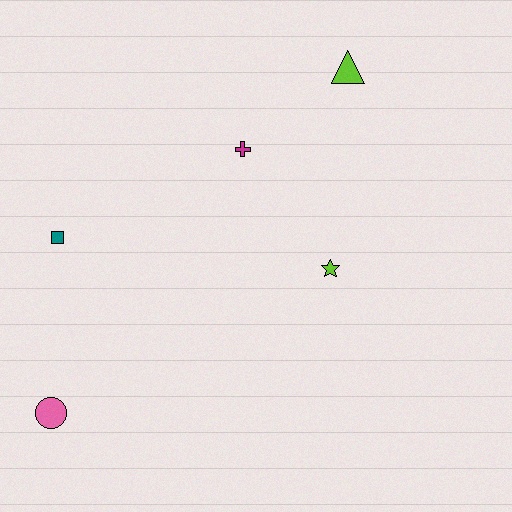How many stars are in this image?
There is 1 star.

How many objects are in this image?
There are 5 objects.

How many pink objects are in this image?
There is 1 pink object.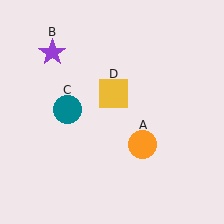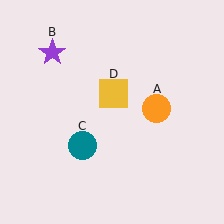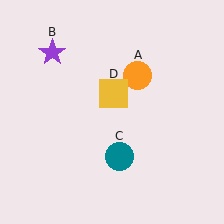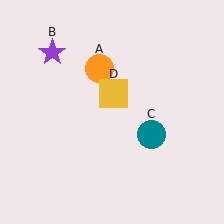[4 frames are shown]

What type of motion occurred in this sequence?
The orange circle (object A), teal circle (object C) rotated counterclockwise around the center of the scene.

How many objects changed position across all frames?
2 objects changed position: orange circle (object A), teal circle (object C).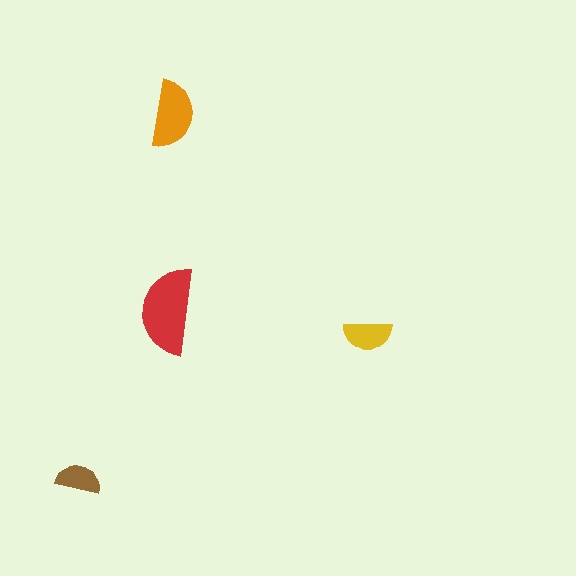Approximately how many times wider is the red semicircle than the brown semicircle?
About 2 times wider.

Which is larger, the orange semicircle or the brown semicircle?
The orange one.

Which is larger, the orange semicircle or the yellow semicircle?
The orange one.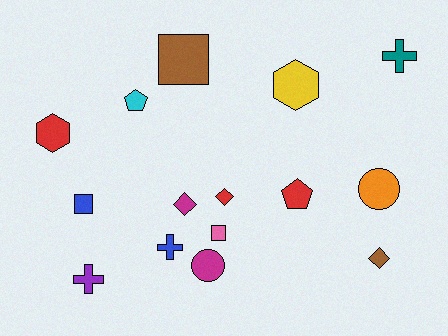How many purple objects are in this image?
There is 1 purple object.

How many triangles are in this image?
There are no triangles.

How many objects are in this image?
There are 15 objects.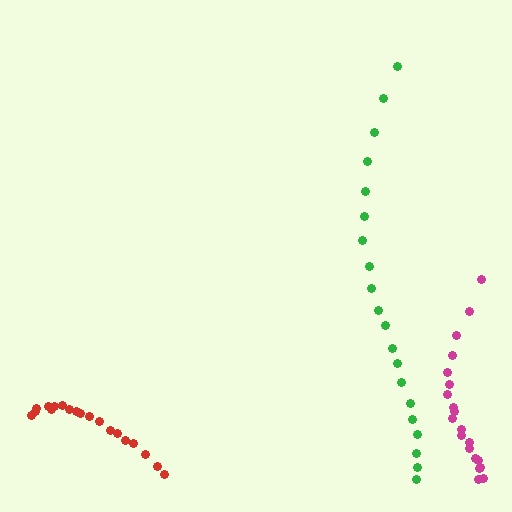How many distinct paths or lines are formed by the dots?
There are 3 distinct paths.